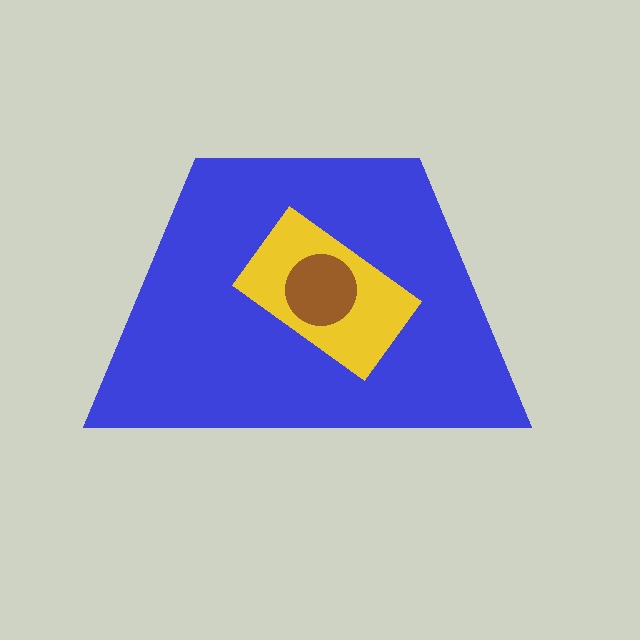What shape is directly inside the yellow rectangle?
The brown circle.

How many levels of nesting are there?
3.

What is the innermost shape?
The brown circle.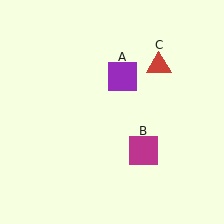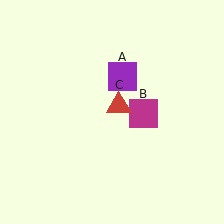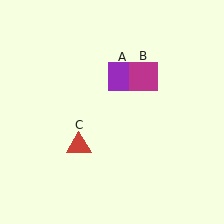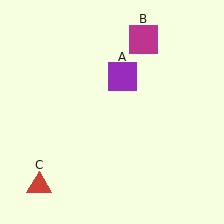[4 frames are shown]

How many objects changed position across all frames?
2 objects changed position: magenta square (object B), red triangle (object C).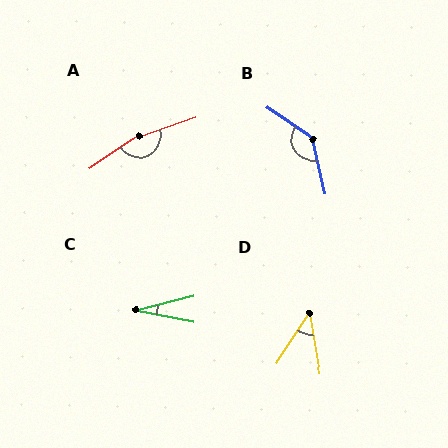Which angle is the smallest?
C, at approximately 25 degrees.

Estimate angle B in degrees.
Approximately 137 degrees.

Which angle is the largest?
A, at approximately 165 degrees.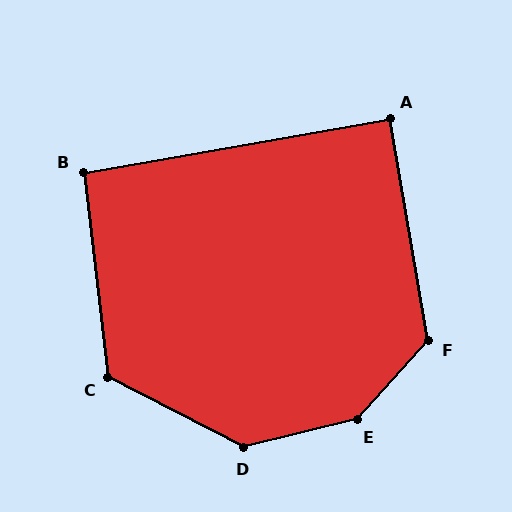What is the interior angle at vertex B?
Approximately 93 degrees (approximately right).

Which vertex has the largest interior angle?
E, at approximately 146 degrees.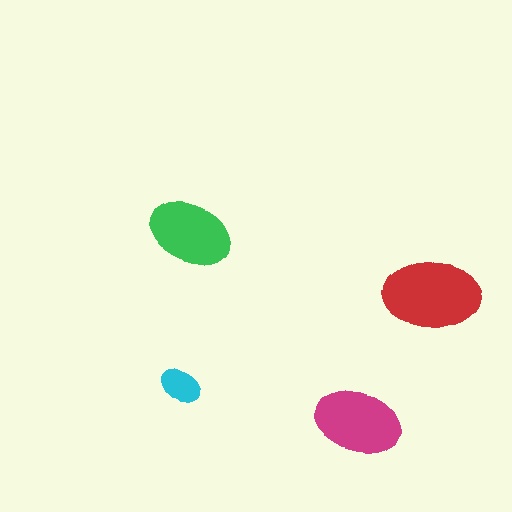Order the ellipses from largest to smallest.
the red one, the magenta one, the green one, the cyan one.